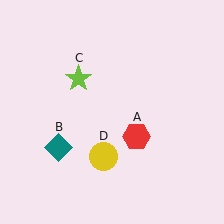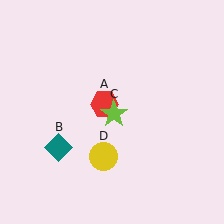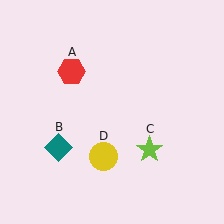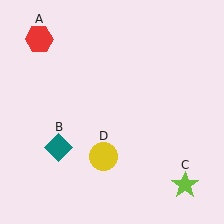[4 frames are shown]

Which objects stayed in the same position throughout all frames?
Teal diamond (object B) and yellow circle (object D) remained stationary.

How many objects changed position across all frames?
2 objects changed position: red hexagon (object A), lime star (object C).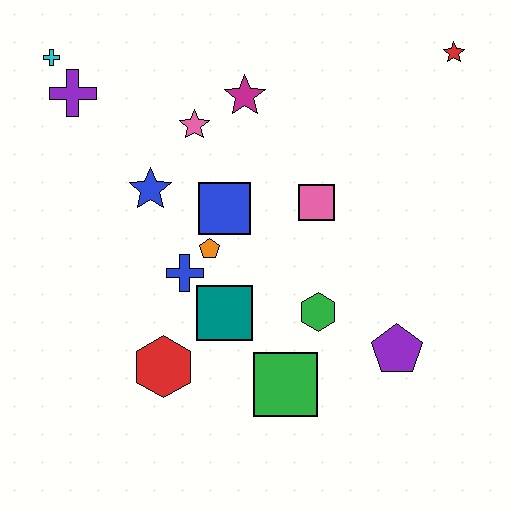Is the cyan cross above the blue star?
Yes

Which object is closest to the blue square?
The orange pentagon is closest to the blue square.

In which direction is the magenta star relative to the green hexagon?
The magenta star is above the green hexagon.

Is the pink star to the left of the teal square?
Yes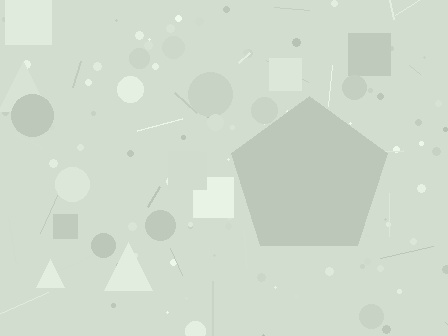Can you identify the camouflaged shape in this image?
The camouflaged shape is a pentagon.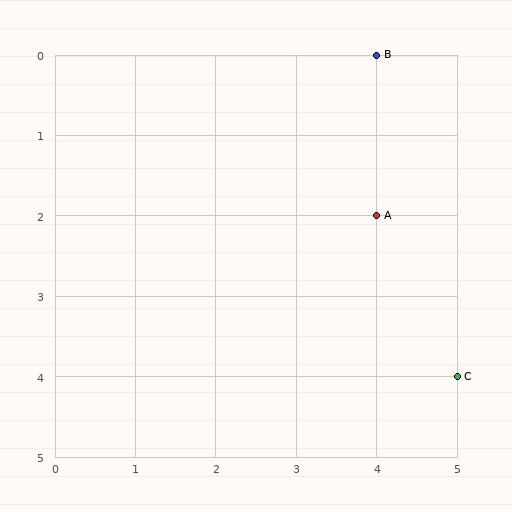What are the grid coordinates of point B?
Point B is at grid coordinates (4, 0).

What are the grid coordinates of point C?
Point C is at grid coordinates (5, 4).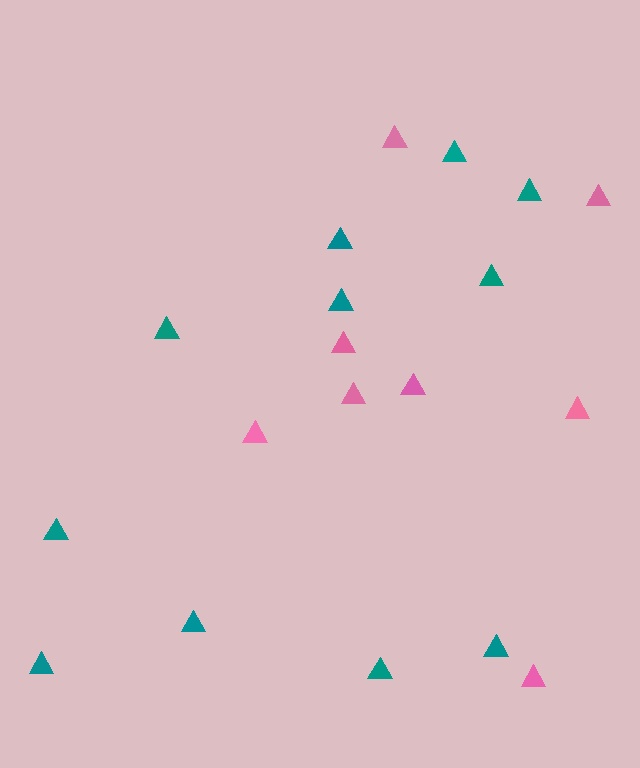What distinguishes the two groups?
There are 2 groups: one group of pink triangles (8) and one group of teal triangles (11).